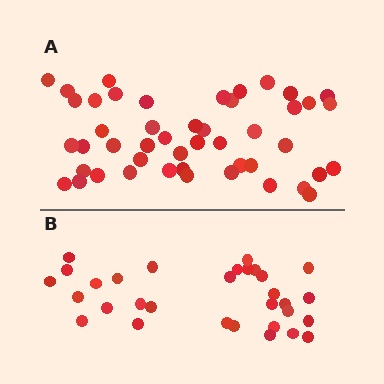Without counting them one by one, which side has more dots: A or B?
Region A (the top region) has more dots.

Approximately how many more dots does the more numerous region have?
Region A has approximately 15 more dots than region B.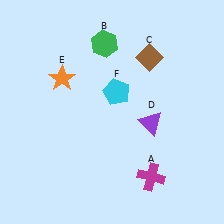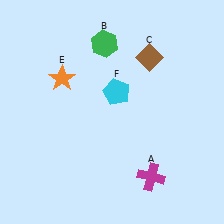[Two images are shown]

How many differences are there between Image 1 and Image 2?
There is 1 difference between the two images.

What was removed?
The purple triangle (D) was removed in Image 2.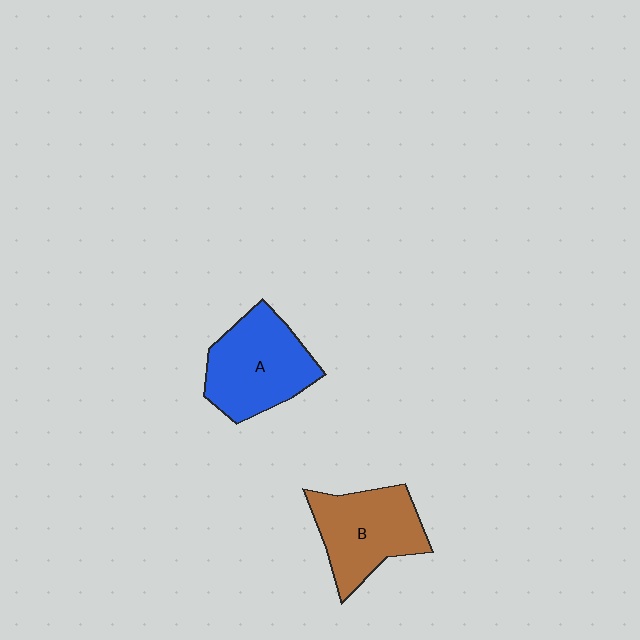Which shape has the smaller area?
Shape B (brown).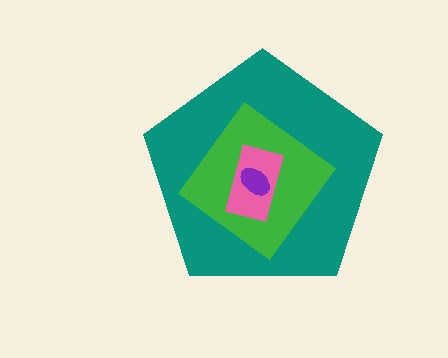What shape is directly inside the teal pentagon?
The green diamond.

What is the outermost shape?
The teal pentagon.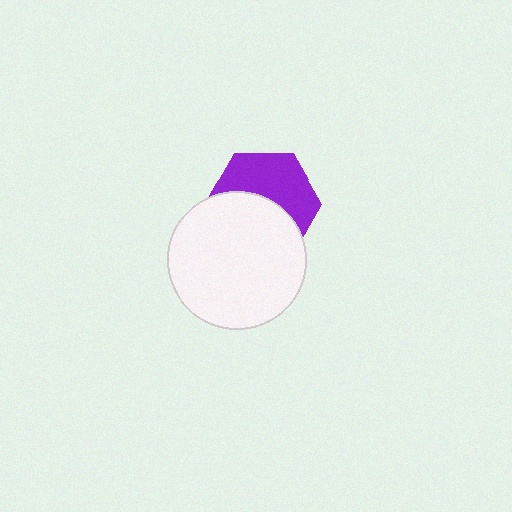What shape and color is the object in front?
The object in front is a white circle.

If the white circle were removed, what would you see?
You would see the complete purple hexagon.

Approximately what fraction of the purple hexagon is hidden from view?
Roughly 51% of the purple hexagon is hidden behind the white circle.